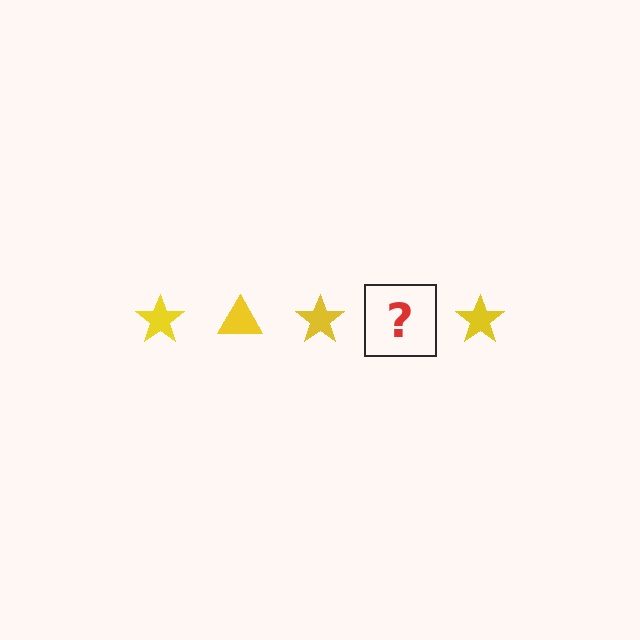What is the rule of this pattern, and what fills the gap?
The rule is that the pattern cycles through star, triangle shapes in yellow. The gap should be filled with a yellow triangle.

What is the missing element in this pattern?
The missing element is a yellow triangle.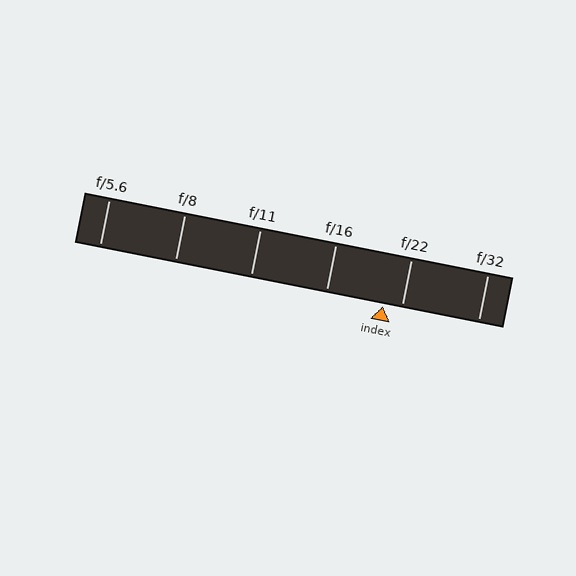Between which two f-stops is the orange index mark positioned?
The index mark is between f/16 and f/22.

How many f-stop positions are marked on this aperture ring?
There are 6 f-stop positions marked.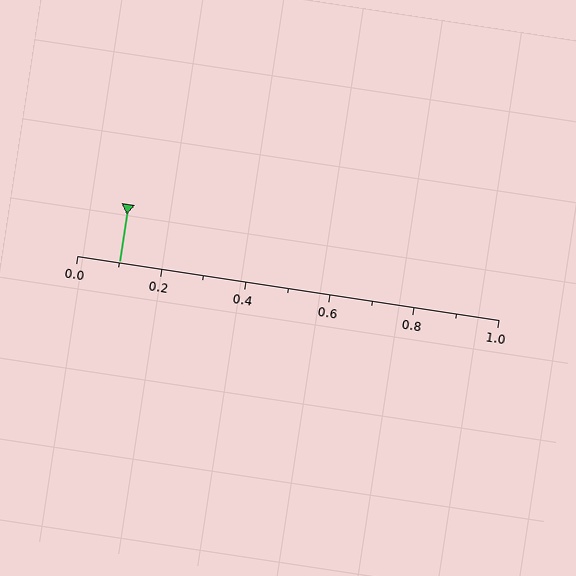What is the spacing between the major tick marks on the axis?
The major ticks are spaced 0.2 apart.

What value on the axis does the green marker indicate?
The marker indicates approximately 0.1.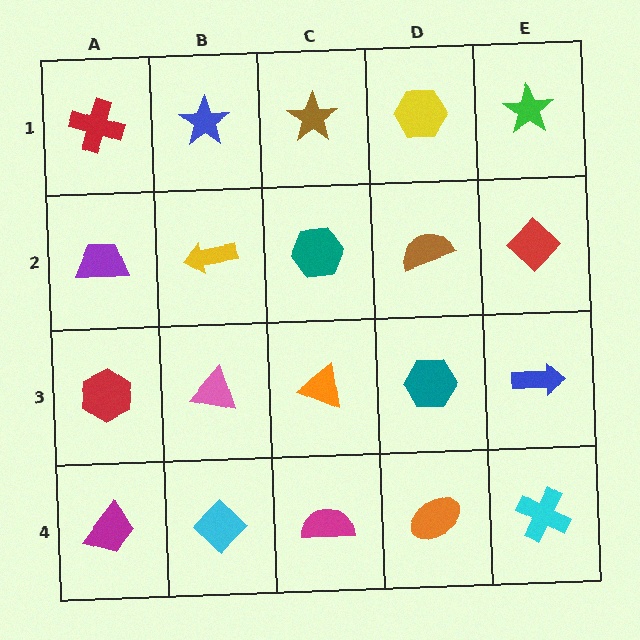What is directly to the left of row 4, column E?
An orange ellipse.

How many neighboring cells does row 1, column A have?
2.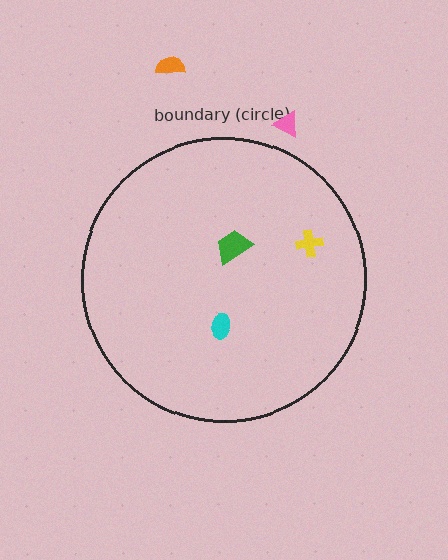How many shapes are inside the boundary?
3 inside, 2 outside.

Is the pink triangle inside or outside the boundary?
Outside.